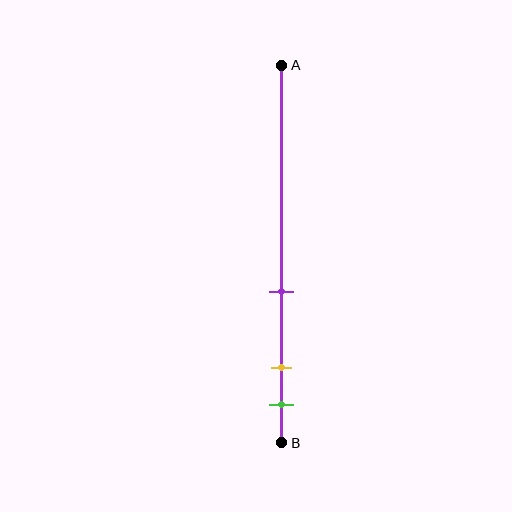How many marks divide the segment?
There are 3 marks dividing the segment.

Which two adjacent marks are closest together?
The yellow and green marks are the closest adjacent pair.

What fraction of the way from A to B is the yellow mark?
The yellow mark is approximately 80% (0.8) of the way from A to B.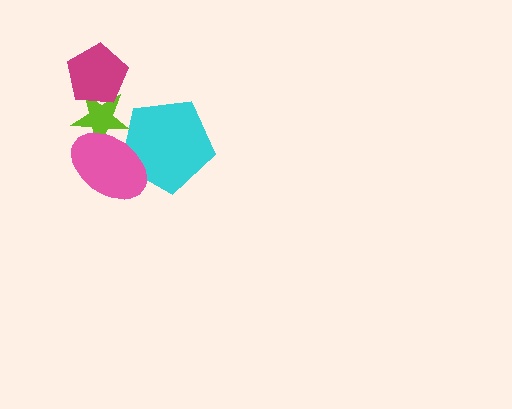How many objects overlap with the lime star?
3 objects overlap with the lime star.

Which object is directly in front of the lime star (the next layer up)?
The magenta pentagon is directly in front of the lime star.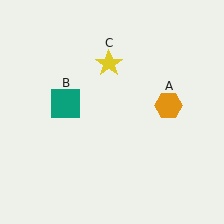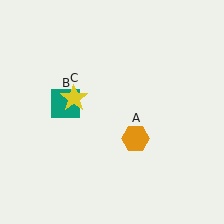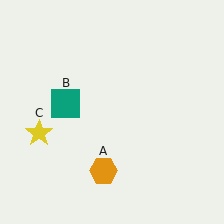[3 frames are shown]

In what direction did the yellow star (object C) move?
The yellow star (object C) moved down and to the left.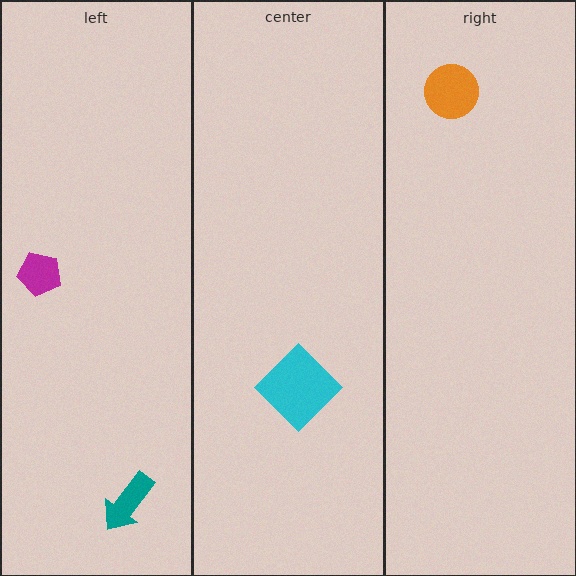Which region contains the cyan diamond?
The center region.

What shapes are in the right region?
The orange circle.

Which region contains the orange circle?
The right region.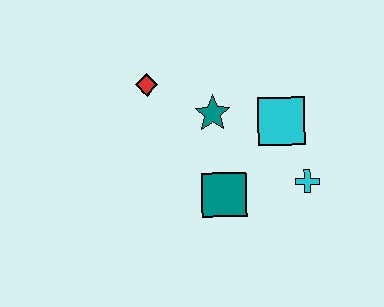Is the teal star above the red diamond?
No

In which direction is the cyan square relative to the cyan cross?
The cyan square is above the cyan cross.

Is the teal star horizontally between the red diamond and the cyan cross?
Yes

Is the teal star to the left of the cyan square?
Yes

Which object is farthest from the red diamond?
The cyan cross is farthest from the red diamond.